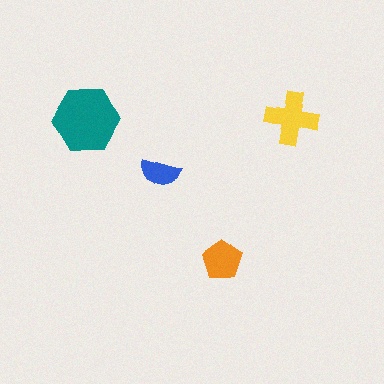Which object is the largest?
The teal hexagon.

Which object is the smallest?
The blue semicircle.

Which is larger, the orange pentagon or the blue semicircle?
The orange pentagon.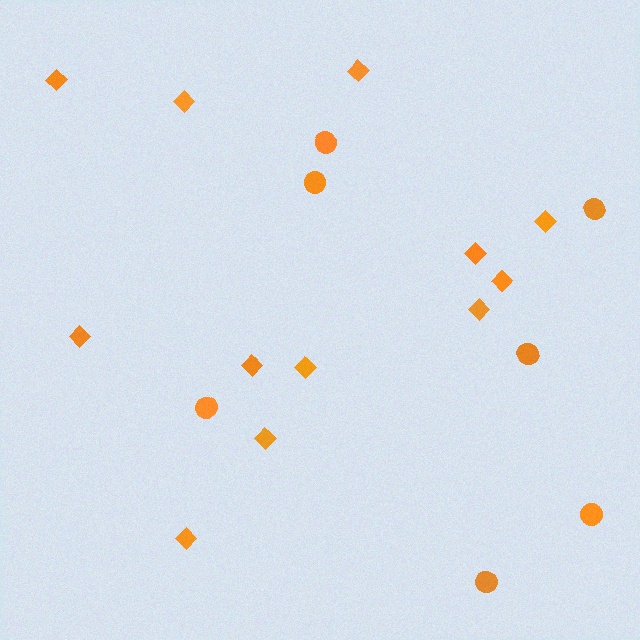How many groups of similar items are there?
There are 2 groups: one group of diamonds (12) and one group of circles (7).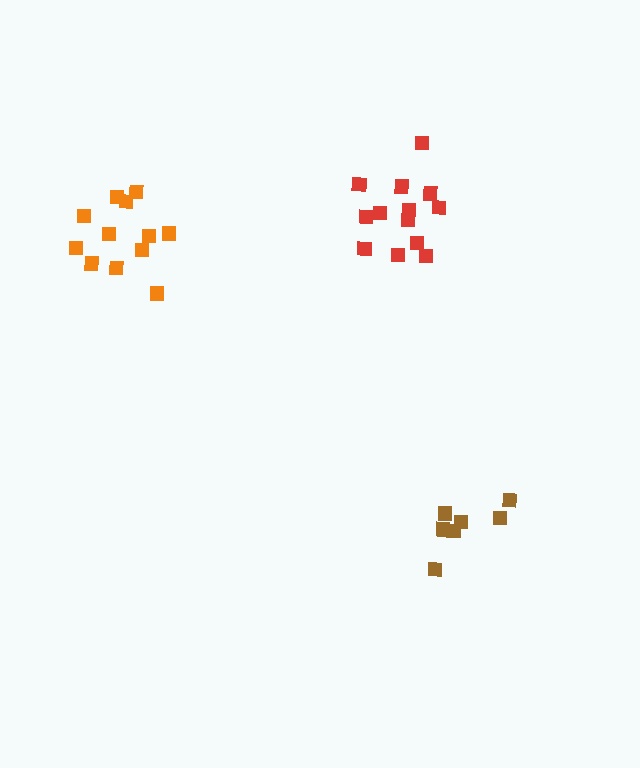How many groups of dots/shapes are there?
There are 3 groups.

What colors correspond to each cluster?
The clusters are colored: brown, orange, red.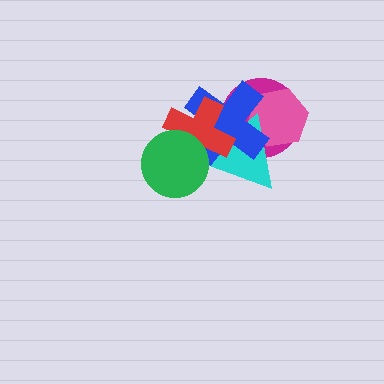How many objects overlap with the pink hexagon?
3 objects overlap with the pink hexagon.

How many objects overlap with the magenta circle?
4 objects overlap with the magenta circle.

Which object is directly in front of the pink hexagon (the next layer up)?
The cyan triangle is directly in front of the pink hexagon.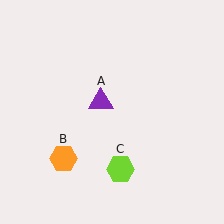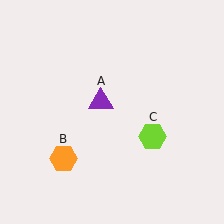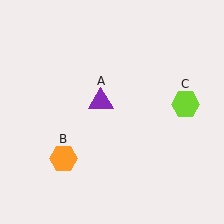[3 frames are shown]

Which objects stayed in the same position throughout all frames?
Purple triangle (object A) and orange hexagon (object B) remained stationary.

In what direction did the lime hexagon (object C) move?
The lime hexagon (object C) moved up and to the right.